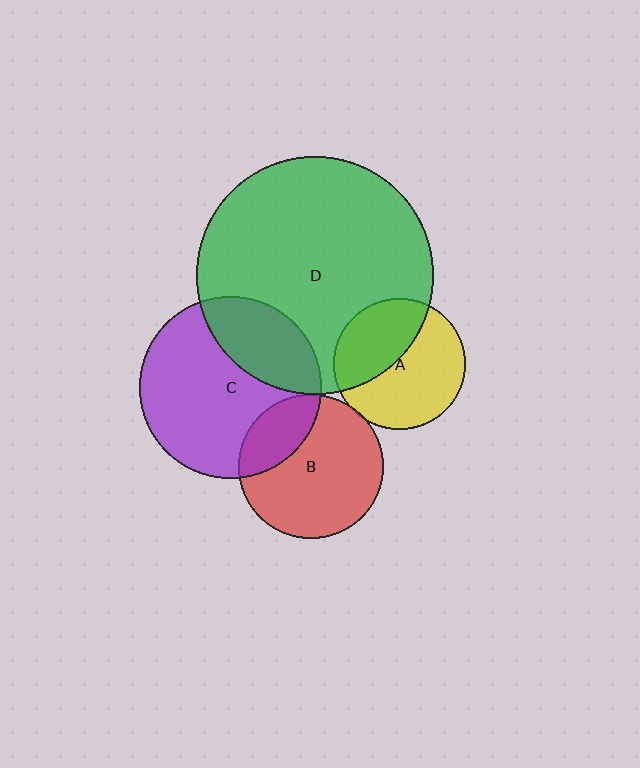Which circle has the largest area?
Circle D (green).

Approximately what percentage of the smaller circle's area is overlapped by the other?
Approximately 40%.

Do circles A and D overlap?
Yes.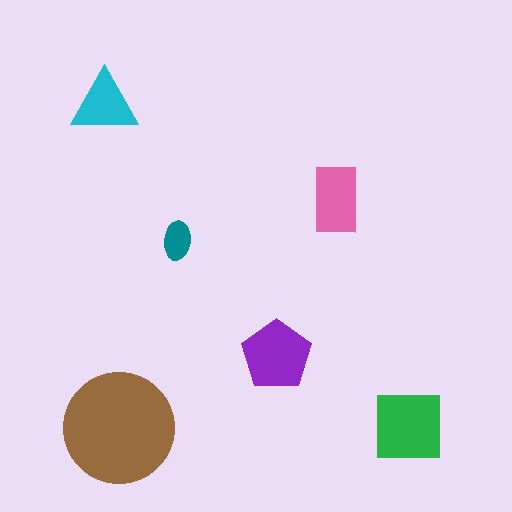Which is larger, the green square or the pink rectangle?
The green square.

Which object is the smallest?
The teal ellipse.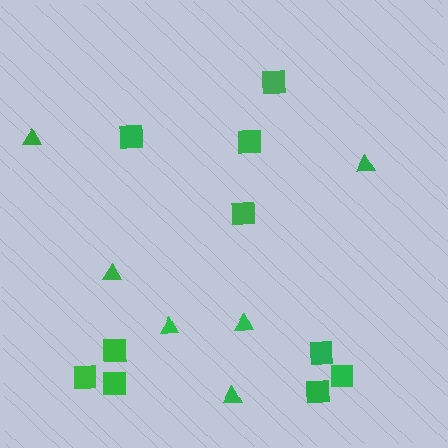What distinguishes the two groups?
There are 2 groups: one group of squares (10) and one group of triangles (6).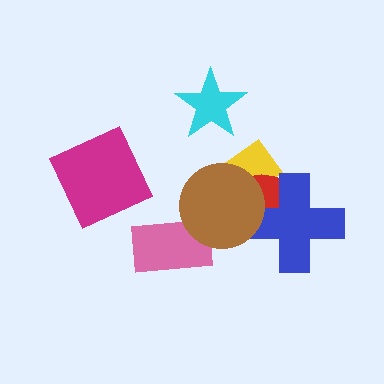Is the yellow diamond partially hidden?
Yes, it is partially covered by another shape.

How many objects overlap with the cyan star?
0 objects overlap with the cyan star.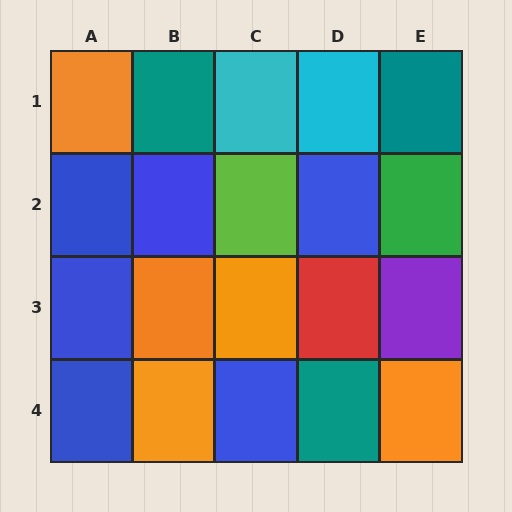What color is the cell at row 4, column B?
Orange.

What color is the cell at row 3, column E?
Purple.